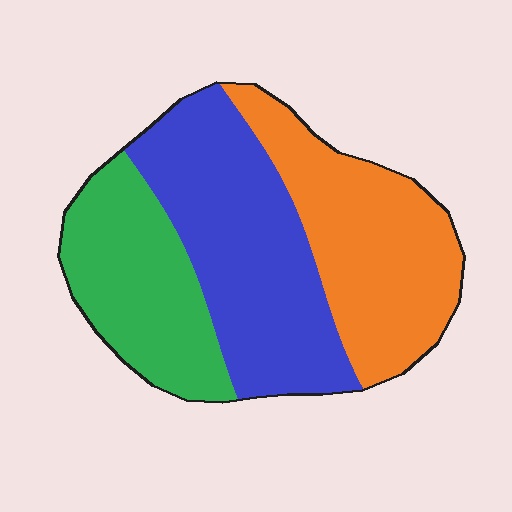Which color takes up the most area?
Blue, at roughly 40%.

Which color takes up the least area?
Green, at roughly 25%.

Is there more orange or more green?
Orange.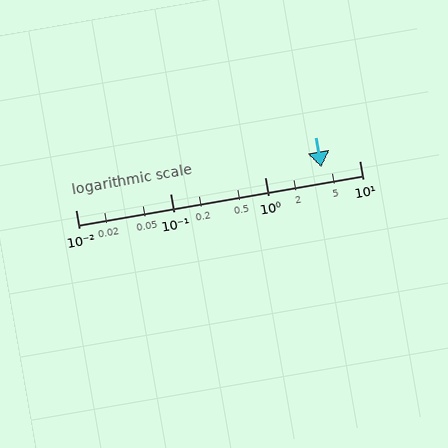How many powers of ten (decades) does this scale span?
The scale spans 3 decades, from 0.01 to 10.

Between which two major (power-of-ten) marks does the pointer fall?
The pointer is between 1 and 10.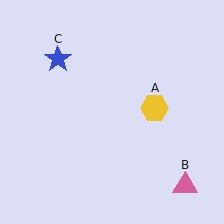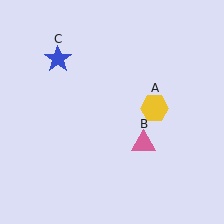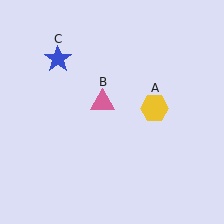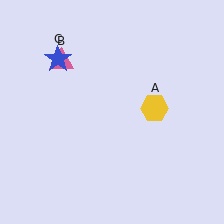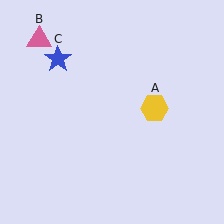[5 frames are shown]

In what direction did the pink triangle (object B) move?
The pink triangle (object B) moved up and to the left.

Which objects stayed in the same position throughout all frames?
Yellow hexagon (object A) and blue star (object C) remained stationary.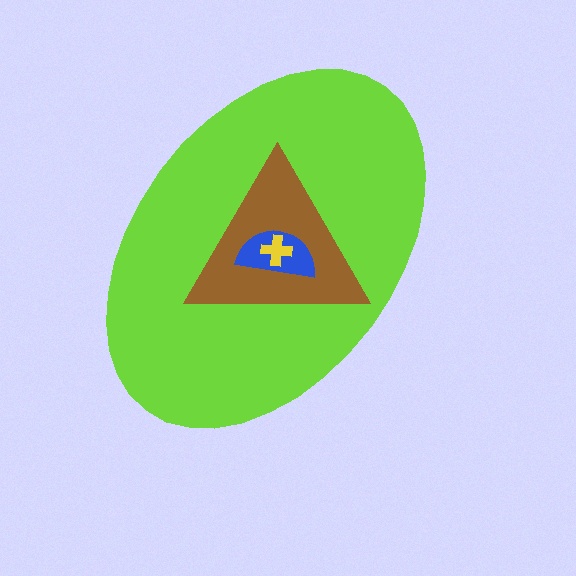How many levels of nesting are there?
4.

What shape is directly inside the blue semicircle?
The yellow cross.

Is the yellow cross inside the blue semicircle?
Yes.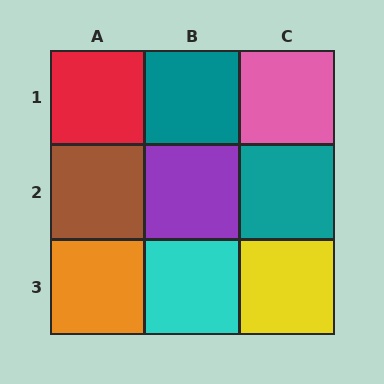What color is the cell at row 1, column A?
Red.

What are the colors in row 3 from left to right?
Orange, cyan, yellow.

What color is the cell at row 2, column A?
Brown.